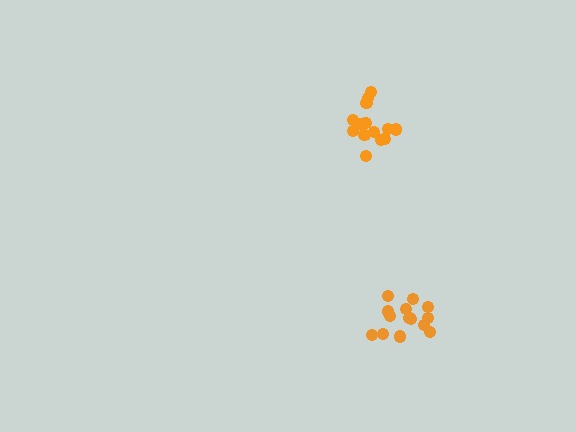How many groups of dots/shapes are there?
There are 2 groups.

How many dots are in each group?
Group 1: 14 dots, Group 2: 14 dots (28 total).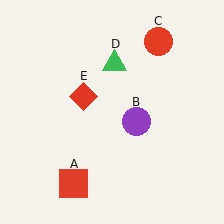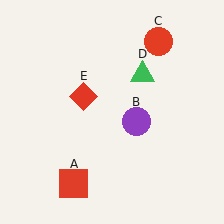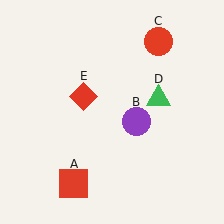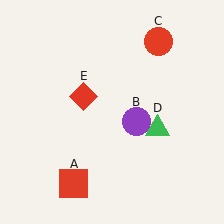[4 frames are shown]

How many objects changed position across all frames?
1 object changed position: green triangle (object D).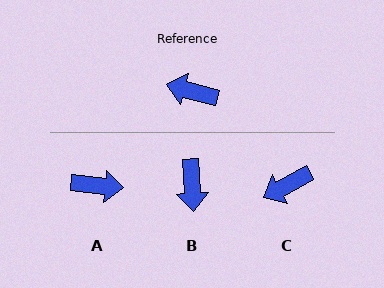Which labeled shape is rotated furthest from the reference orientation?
A, about 170 degrees away.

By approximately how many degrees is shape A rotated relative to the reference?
Approximately 170 degrees clockwise.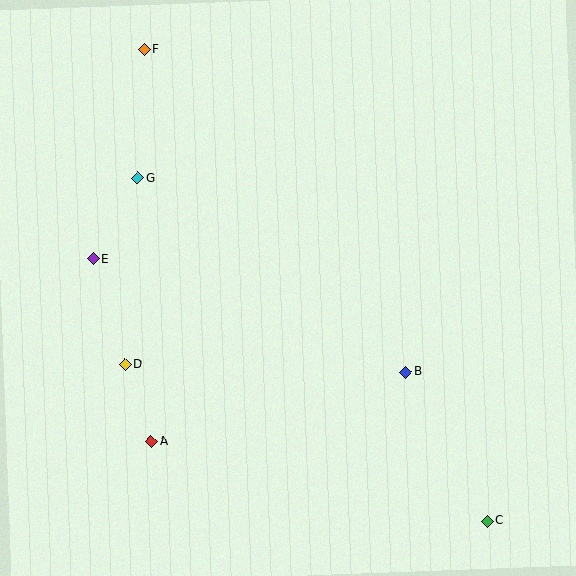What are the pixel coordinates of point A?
Point A is at (151, 441).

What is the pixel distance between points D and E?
The distance between D and E is 110 pixels.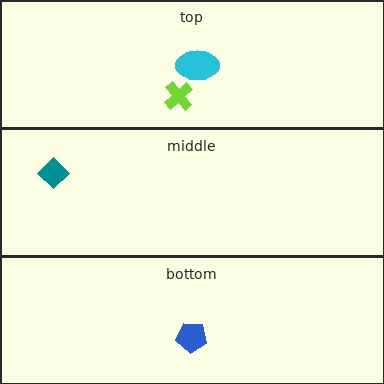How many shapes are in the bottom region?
1.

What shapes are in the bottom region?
The blue pentagon.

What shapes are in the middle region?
The teal diamond.